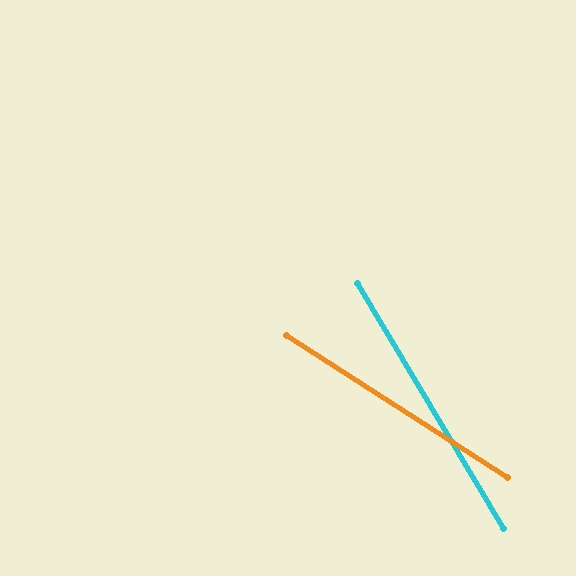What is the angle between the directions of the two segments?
Approximately 26 degrees.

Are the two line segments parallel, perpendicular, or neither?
Neither parallel nor perpendicular — they differ by about 26°.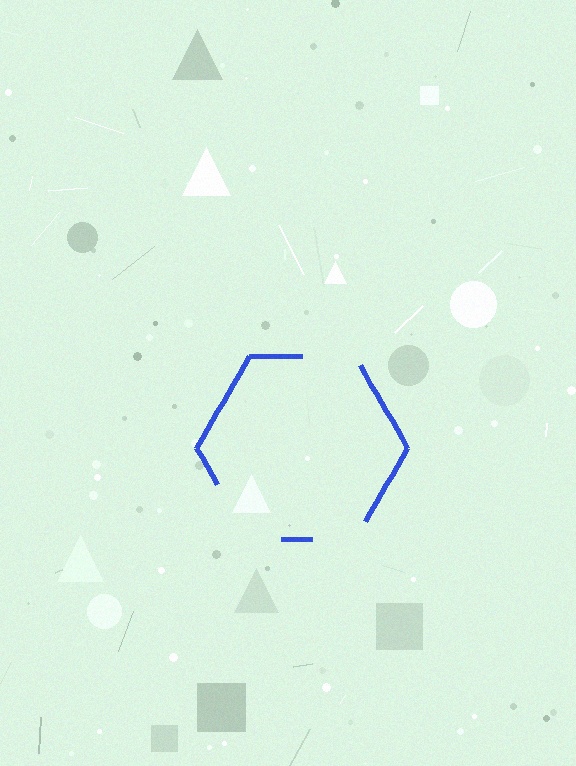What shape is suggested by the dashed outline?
The dashed outline suggests a hexagon.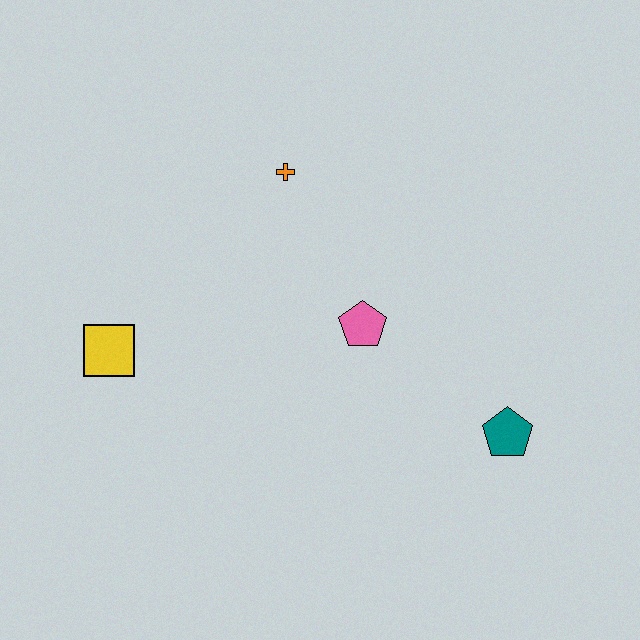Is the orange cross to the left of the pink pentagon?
Yes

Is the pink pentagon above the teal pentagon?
Yes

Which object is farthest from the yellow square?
The teal pentagon is farthest from the yellow square.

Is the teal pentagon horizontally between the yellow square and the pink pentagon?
No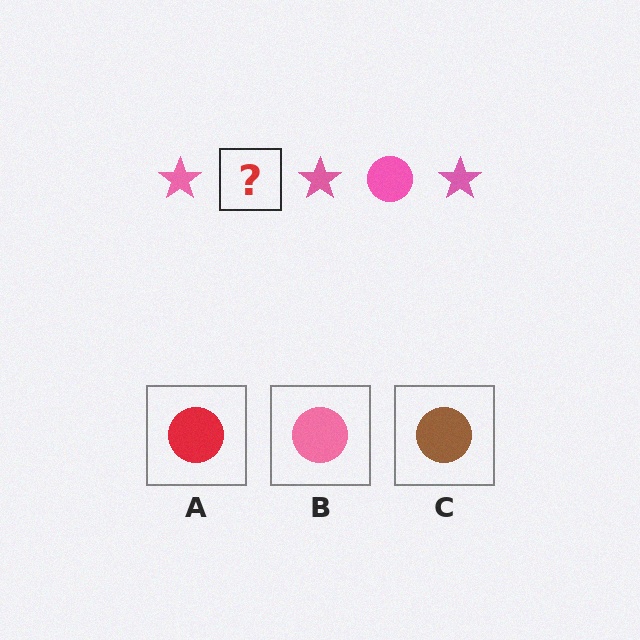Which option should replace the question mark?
Option B.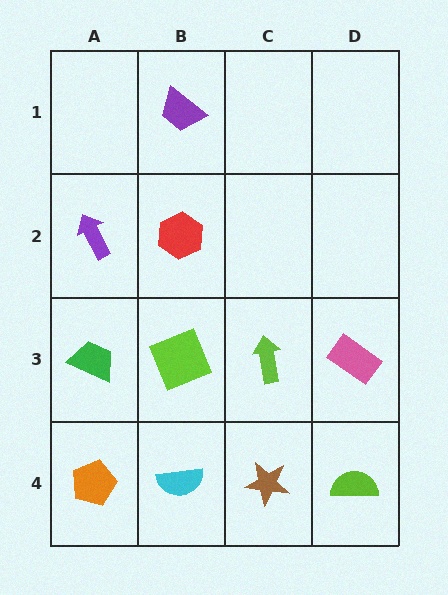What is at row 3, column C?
A lime arrow.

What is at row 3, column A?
A green trapezoid.